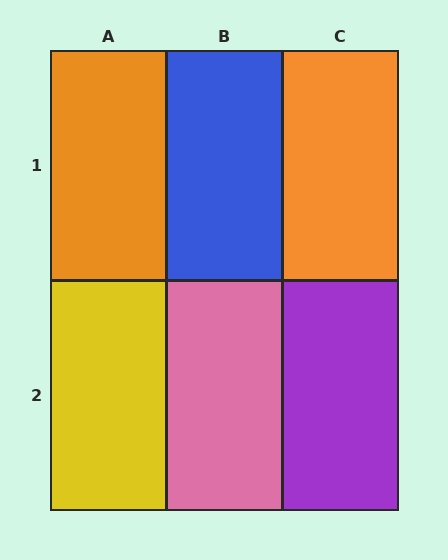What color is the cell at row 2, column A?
Yellow.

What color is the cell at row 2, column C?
Purple.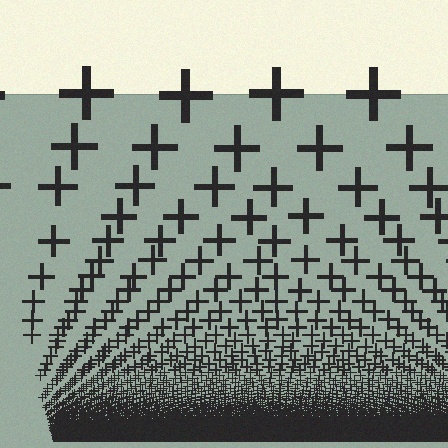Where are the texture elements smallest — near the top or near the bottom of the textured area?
Near the bottom.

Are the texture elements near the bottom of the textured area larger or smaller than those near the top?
Smaller. The gradient is inverted — elements near the bottom are smaller and denser.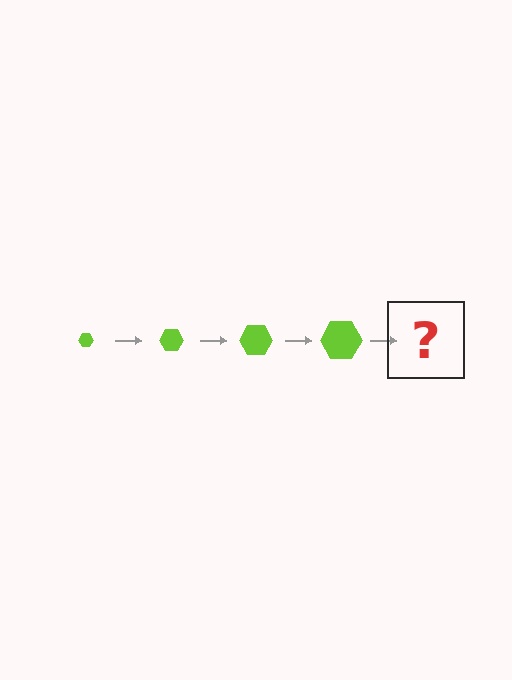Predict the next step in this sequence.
The next step is a lime hexagon, larger than the previous one.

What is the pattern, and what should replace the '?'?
The pattern is that the hexagon gets progressively larger each step. The '?' should be a lime hexagon, larger than the previous one.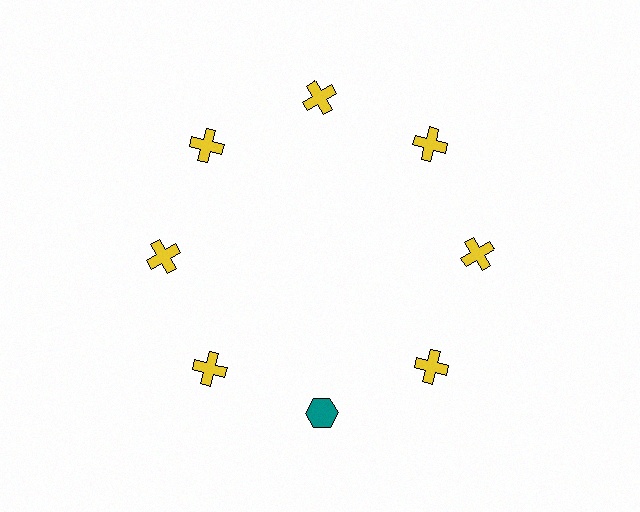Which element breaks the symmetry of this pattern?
The teal hexagon at roughly the 6 o'clock position breaks the symmetry. All other shapes are yellow crosses.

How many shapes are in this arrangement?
There are 8 shapes arranged in a ring pattern.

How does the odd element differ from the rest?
It differs in both color (teal instead of yellow) and shape (hexagon instead of cross).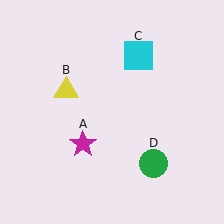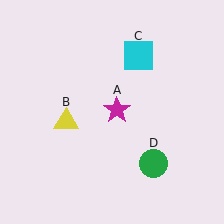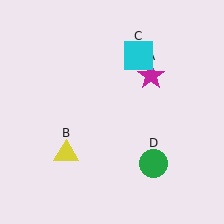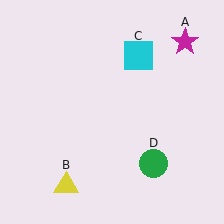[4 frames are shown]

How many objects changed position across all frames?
2 objects changed position: magenta star (object A), yellow triangle (object B).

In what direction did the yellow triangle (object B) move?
The yellow triangle (object B) moved down.